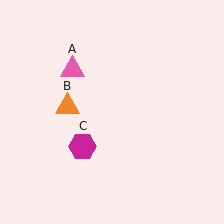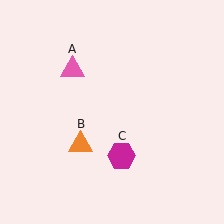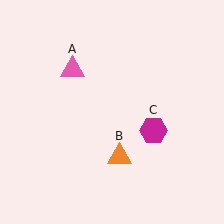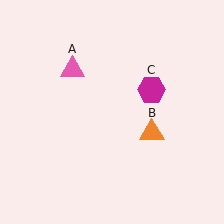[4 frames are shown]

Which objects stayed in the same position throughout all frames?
Pink triangle (object A) remained stationary.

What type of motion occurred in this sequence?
The orange triangle (object B), magenta hexagon (object C) rotated counterclockwise around the center of the scene.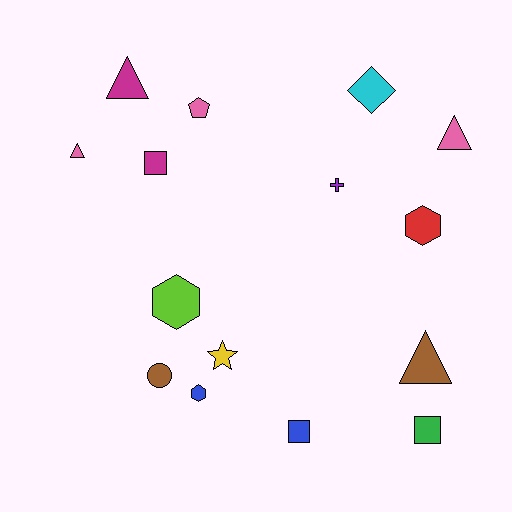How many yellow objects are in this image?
There is 1 yellow object.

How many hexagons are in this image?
There are 3 hexagons.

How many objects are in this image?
There are 15 objects.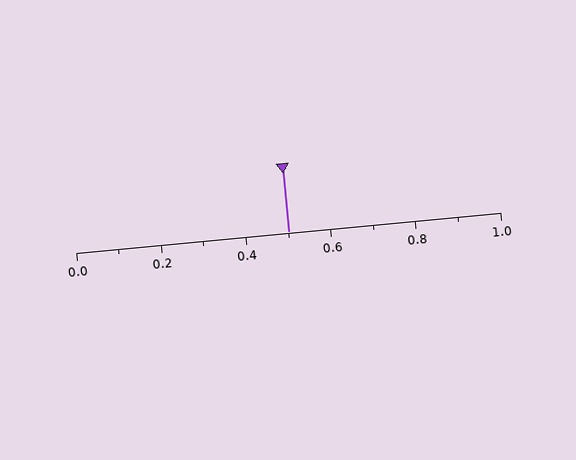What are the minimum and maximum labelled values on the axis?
The axis runs from 0.0 to 1.0.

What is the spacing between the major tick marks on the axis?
The major ticks are spaced 0.2 apart.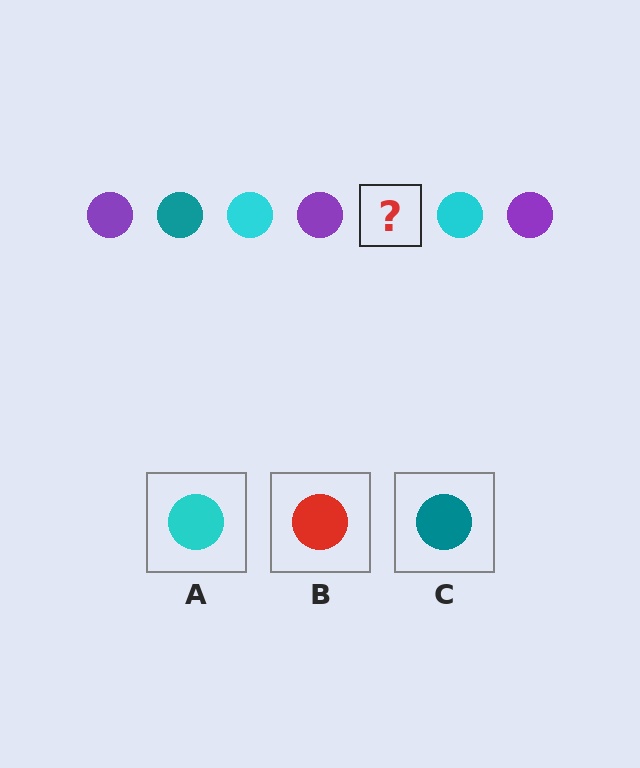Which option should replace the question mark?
Option C.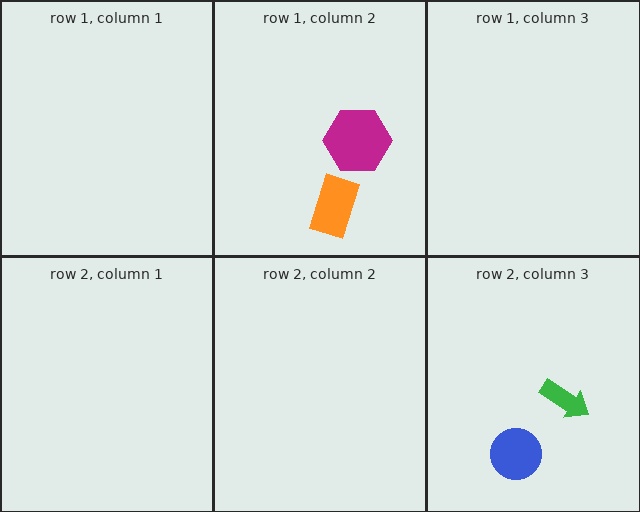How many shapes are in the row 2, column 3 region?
2.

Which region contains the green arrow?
The row 2, column 3 region.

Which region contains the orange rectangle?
The row 1, column 2 region.